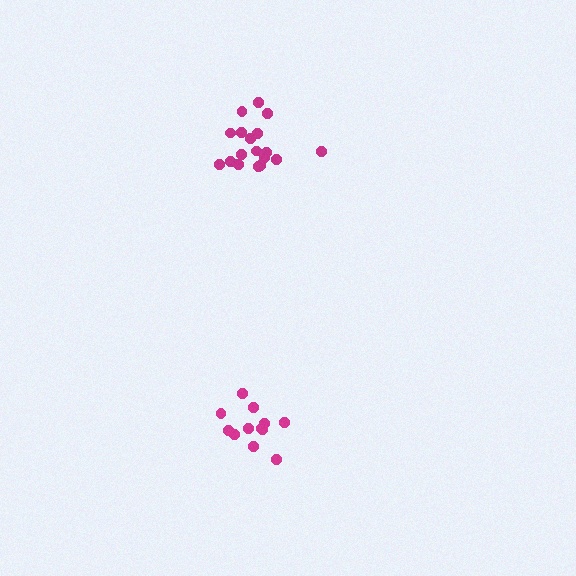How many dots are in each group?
Group 1: 18 dots, Group 2: 12 dots (30 total).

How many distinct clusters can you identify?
There are 2 distinct clusters.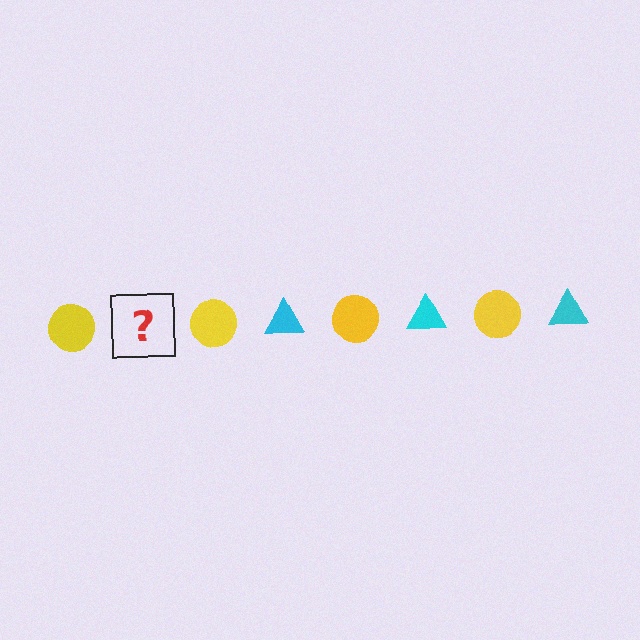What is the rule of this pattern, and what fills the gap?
The rule is that the pattern alternates between yellow circle and cyan triangle. The gap should be filled with a cyan triangle.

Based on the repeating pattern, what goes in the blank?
The blank should be a cyan triangle.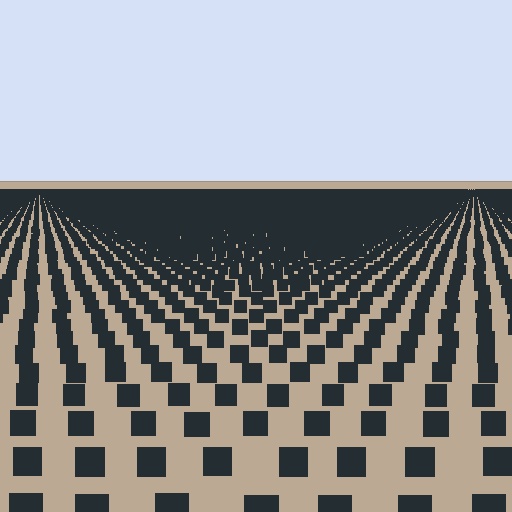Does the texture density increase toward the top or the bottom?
Density increases toward the top.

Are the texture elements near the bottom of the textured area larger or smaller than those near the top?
Larger. Near the bottom, elements are closer to the viewer and appear at a bigger on-screen size.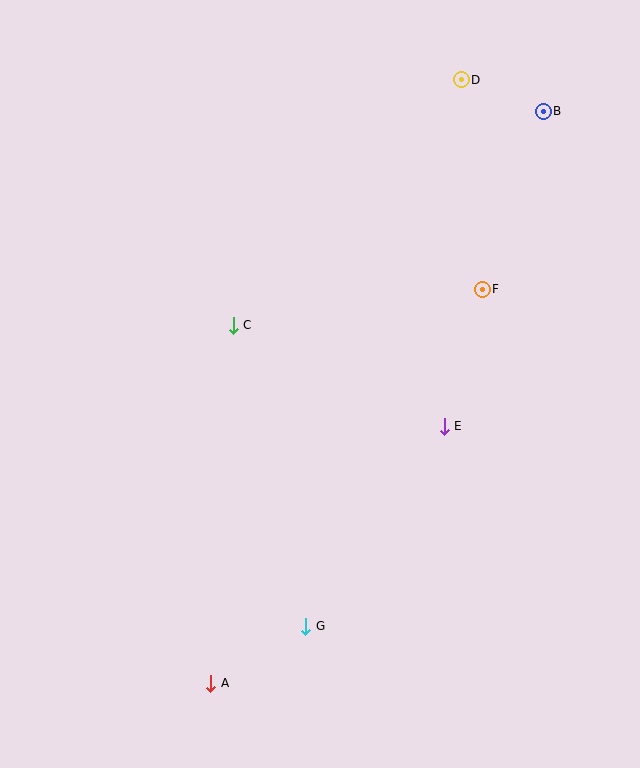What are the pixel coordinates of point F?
Point F is at (482, 289).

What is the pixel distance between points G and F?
The distance between G and F is 381 pixels.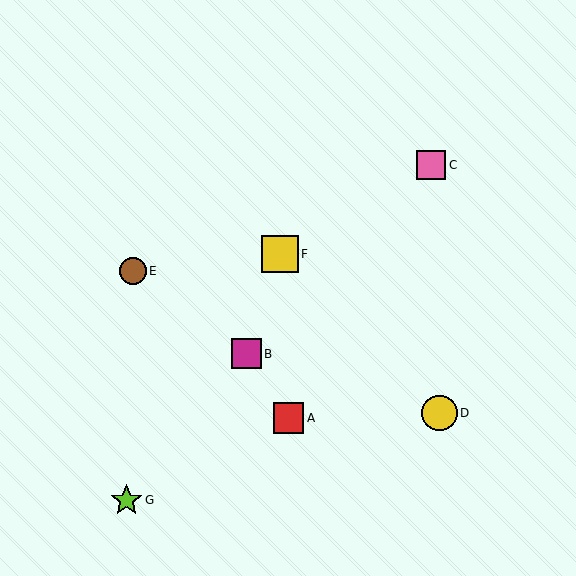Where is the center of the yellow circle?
The center of the yellow circle is at (439, 413).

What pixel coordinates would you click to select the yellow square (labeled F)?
Click at (280, 254) to select the yellow square F.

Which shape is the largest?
The yellow square (labeled F) is the largest.